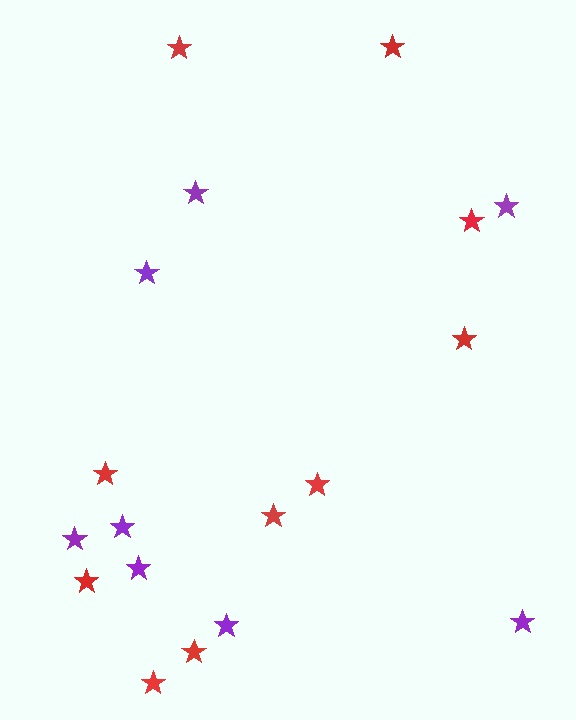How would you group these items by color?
There are 2 groups: one group of red stars (10) and one group of purple stars (8).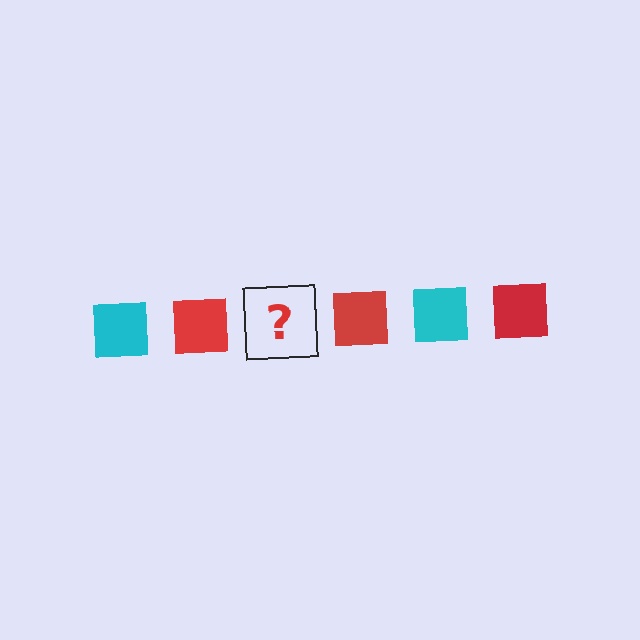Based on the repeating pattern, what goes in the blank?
The blank should be a cyan square.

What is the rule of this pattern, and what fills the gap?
The rule is that the pattern cycles through cyan, red squares. The gap should be filled with a cyan square.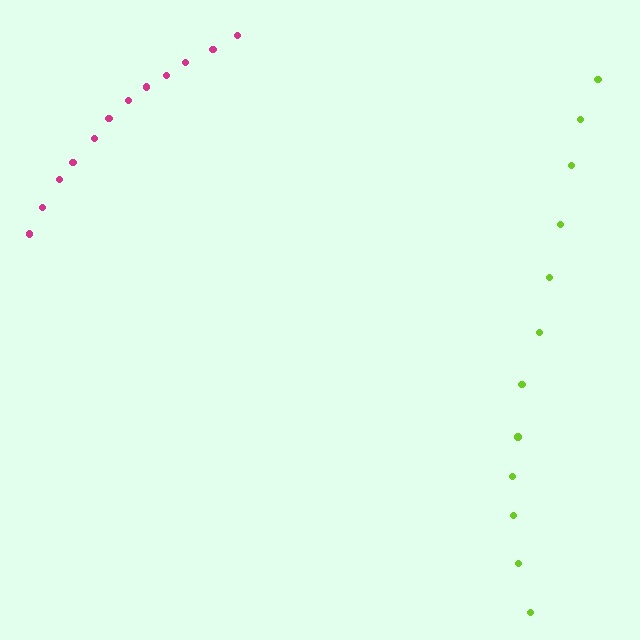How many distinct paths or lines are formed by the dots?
There are 2 distinct paths.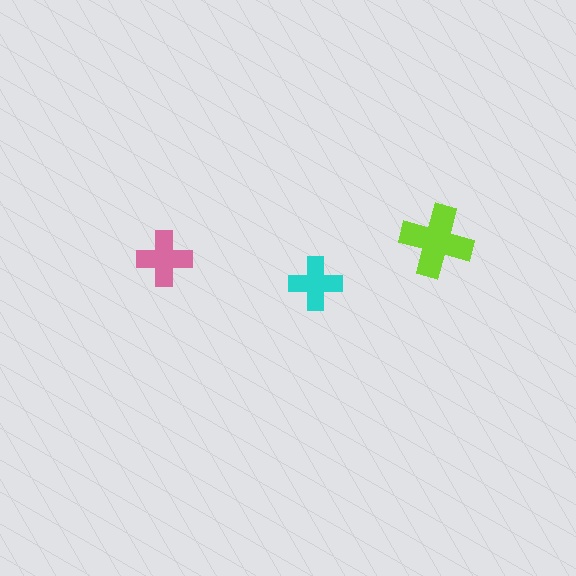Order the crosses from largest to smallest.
the lime one, the pink one, the cyan one.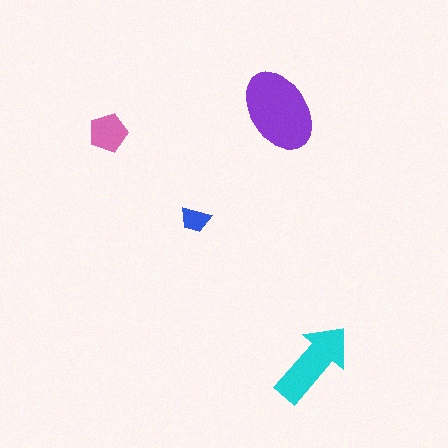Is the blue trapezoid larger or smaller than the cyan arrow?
Smaller.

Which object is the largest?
The purple ellipse.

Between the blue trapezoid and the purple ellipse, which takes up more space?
The purple ellipse.